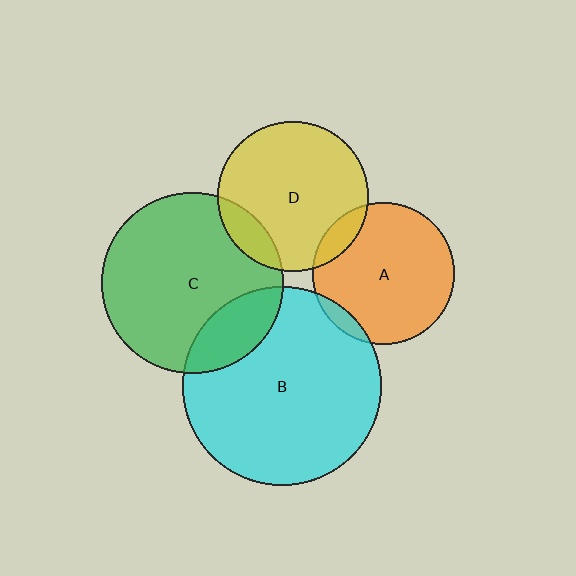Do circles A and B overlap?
Yes.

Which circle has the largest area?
Circle B (cyan).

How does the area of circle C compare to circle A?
Approximately 1.6 times.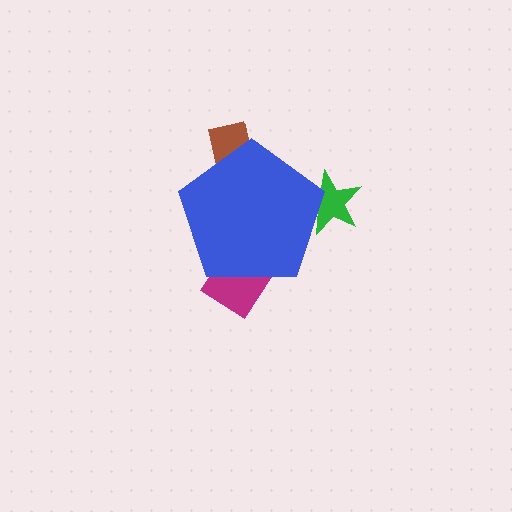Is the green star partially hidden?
Yes, the green star is partially hidden behind the blue pentagon.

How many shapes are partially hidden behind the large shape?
3 shapes are partially hidden.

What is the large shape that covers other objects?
A blue pentagon.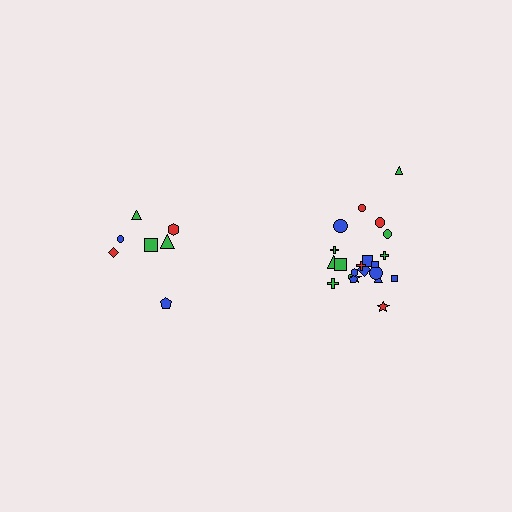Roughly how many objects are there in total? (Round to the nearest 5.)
Roughly 30 objects in total.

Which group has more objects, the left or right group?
The right group.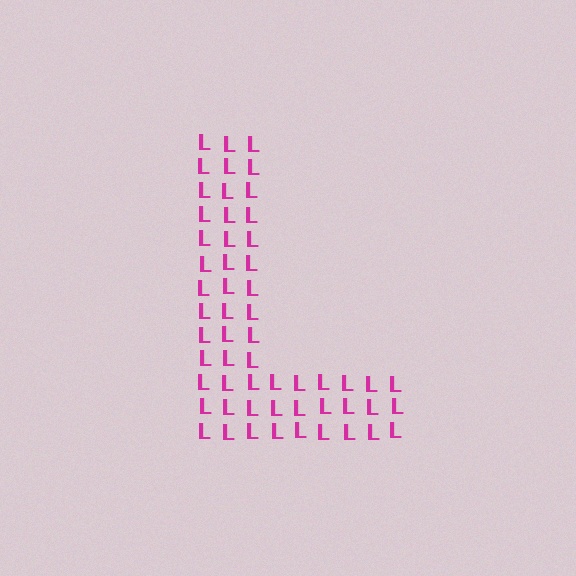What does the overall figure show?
The overall figure shows the letter L.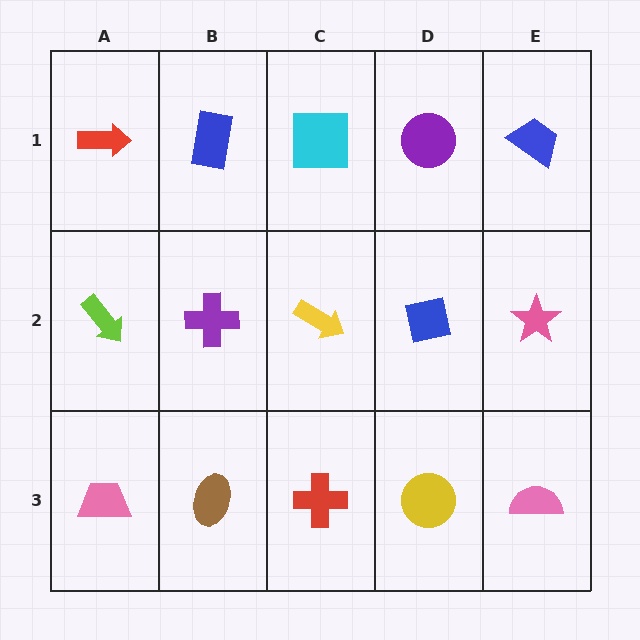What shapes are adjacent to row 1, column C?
A yellow arrow (row 2, column C), a blue rectangle (row 1, column B), a purple circle (row 1, column D).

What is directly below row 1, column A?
A lime arrow.